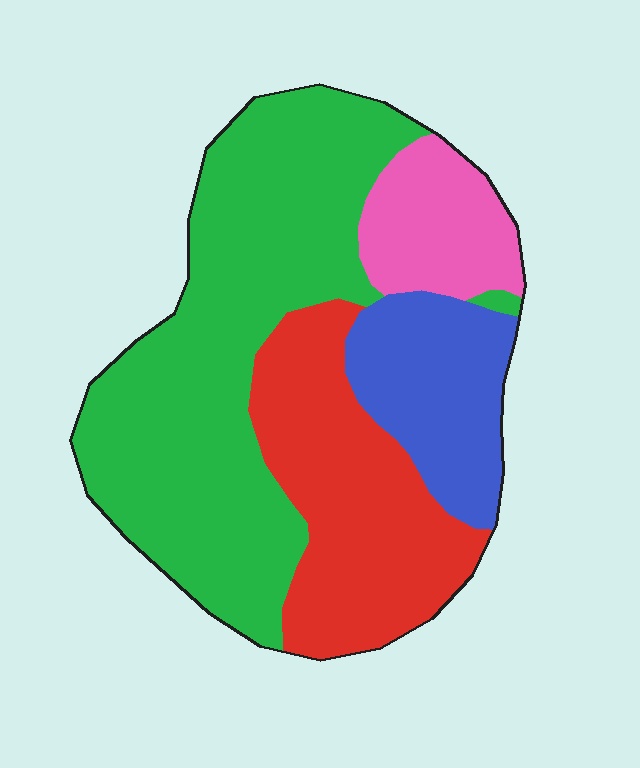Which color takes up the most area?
Green, at roughly 50%.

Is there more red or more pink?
Red.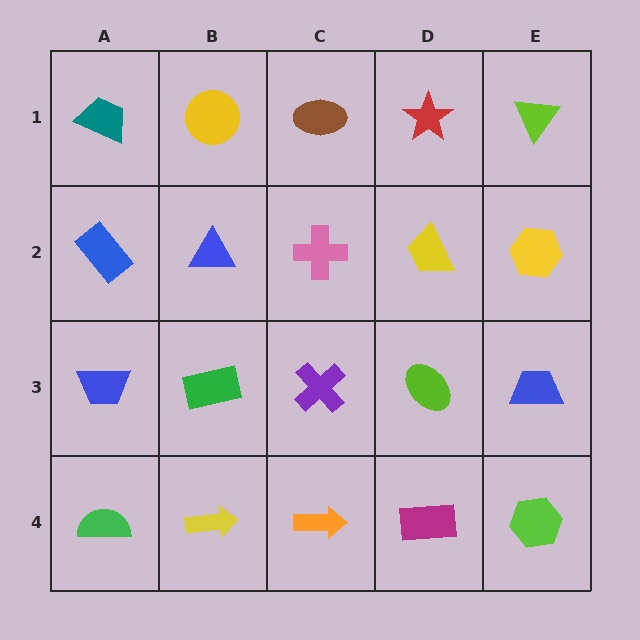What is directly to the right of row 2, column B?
A pink cross.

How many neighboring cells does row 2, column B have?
4.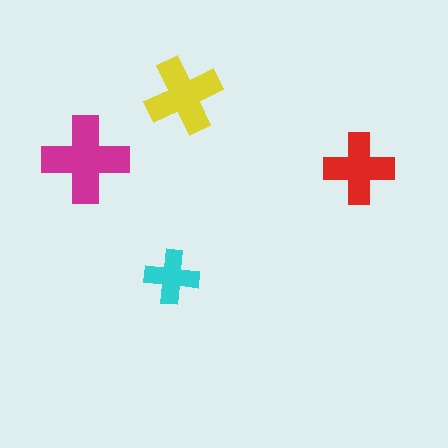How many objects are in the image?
There are 4 objects in the image.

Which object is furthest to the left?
The magenta cross is leftmost.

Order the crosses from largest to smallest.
the magenta one, the yellow one, the red one, the cyan one.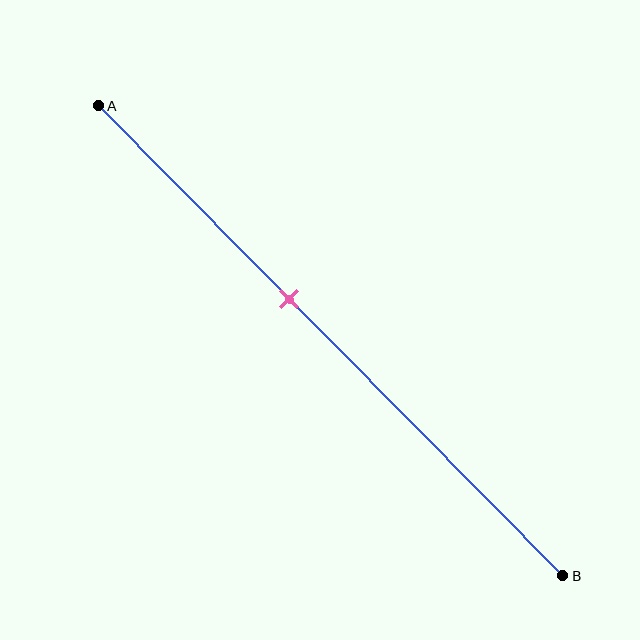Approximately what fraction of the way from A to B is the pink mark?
The pink mark is approximately 40% of the way from A to B.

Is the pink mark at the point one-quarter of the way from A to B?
No, the mark is at about 40% from A, not at the 25% one-quarter point.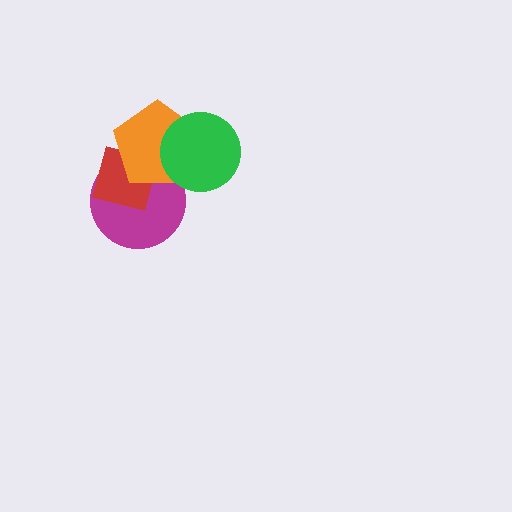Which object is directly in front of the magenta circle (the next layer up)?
The red square is directly in front of the magenta circle.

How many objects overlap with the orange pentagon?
3 objects overlap with the orange pentagon.